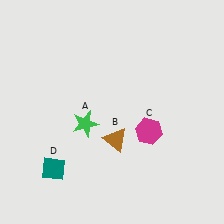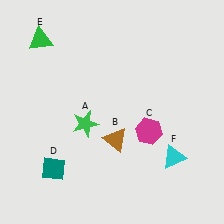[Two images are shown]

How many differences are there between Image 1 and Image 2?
There are 2 differences between the two images.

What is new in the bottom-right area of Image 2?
A cyan triangle (F) was added in the bottom-right area of Image 2.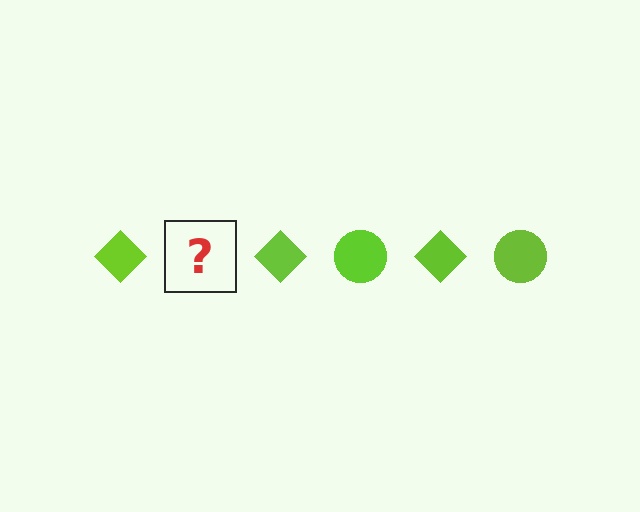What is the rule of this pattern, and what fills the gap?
The rule is that the pattern cycles through diamond, circle shapes in lime. The gap should be filled with a lime circle.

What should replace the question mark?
The question mark should be replaced with a lime circle.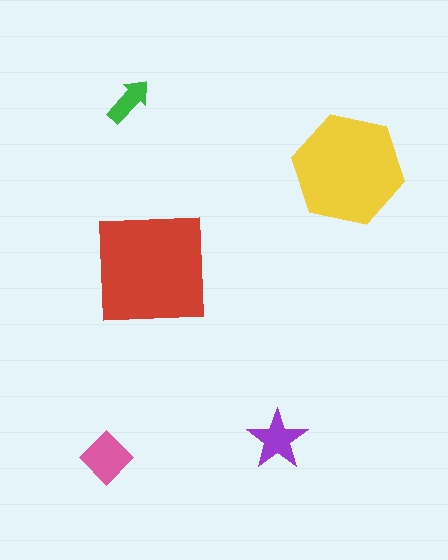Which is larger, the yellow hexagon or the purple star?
The yellow hexagon.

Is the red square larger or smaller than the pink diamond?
Larger.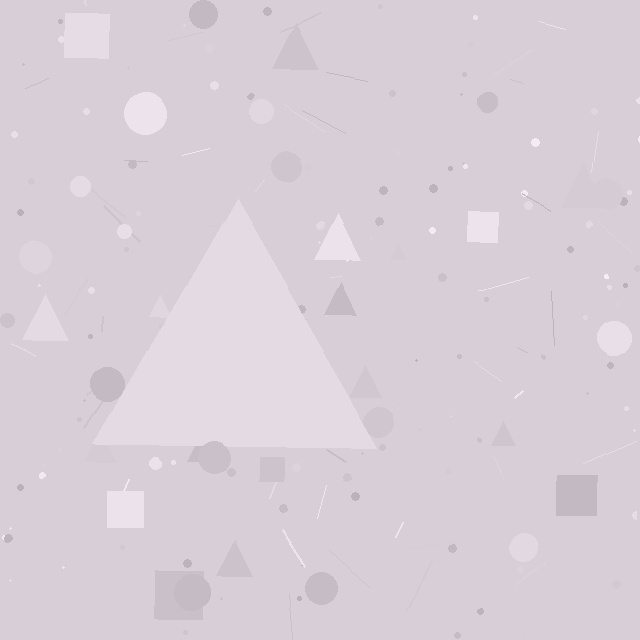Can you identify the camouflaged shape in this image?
The camouflaged shape is a triangle.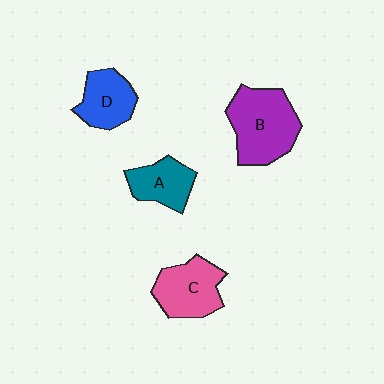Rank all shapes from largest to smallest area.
From largest to smallest: B (purple), C (pink), D (blue), A (teal).